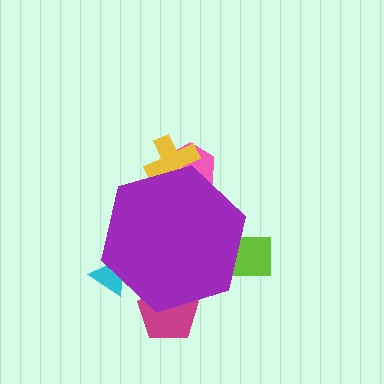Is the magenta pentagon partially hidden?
Yes, the magenta pentagon is partially hidden behind the purple hexagon.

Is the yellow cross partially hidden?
Yes, the yellow cross is partially hidden behind the purple hexagon.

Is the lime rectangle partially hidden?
Yes, the lime rectangle is partially hidden behind the purple hexagon.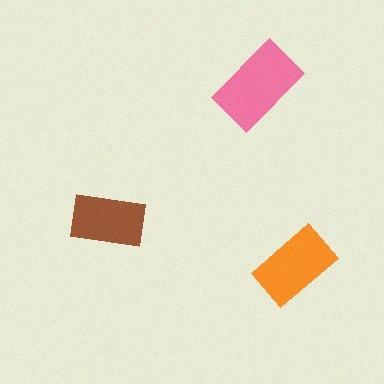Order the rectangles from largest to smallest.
the pink one, the orange one, the brown one.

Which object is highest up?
The pink rectangle is topmost.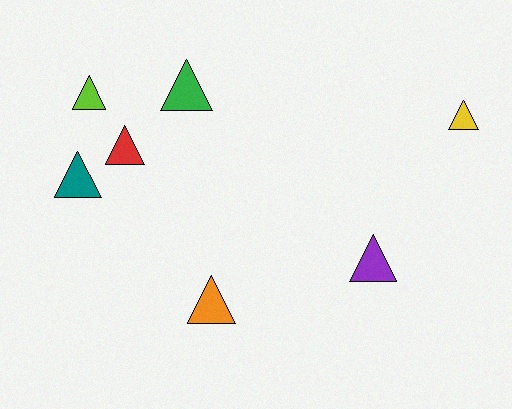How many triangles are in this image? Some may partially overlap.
There are 7 triangles.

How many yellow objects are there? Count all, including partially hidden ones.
There is 1 yellow object.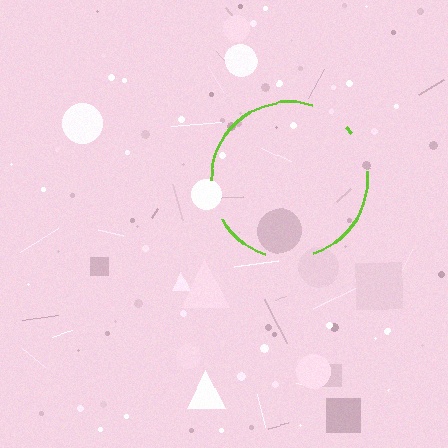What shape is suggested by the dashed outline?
The dashed outline suggests a circle.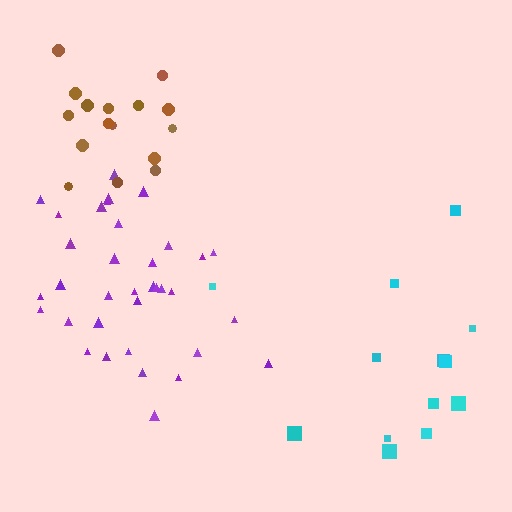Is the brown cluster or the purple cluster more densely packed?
Purple.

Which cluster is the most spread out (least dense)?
Cyan.